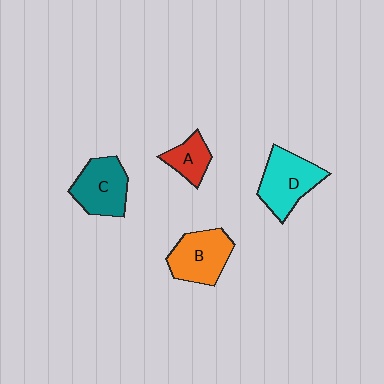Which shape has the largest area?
Shape D (cyan).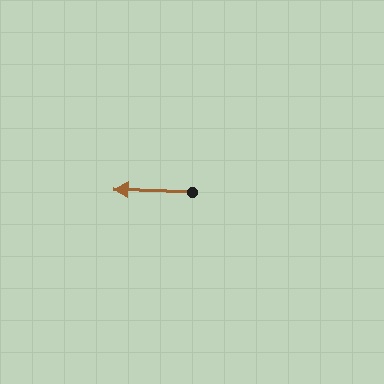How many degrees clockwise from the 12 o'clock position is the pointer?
Approximately 272 degrees.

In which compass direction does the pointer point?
West.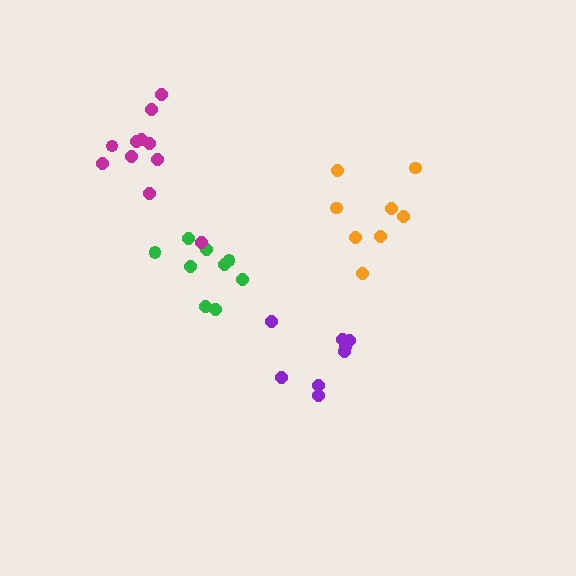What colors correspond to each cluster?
The clusters are colored: orange, purple, green, magenta.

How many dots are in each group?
Group 1: 8 dots, Group 2: 8 dots, Group 3: 9 dots, Group 4: 11 dots (36 total).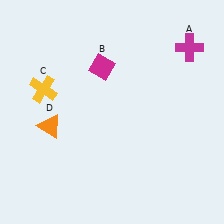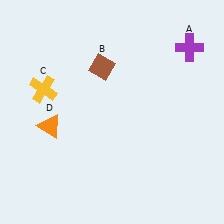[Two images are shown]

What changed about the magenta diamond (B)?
In Image 1, B is magenta. In Image 2, it changed to brown.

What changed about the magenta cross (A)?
In Image 1, A is magenta. In Image 2, it changed to purple.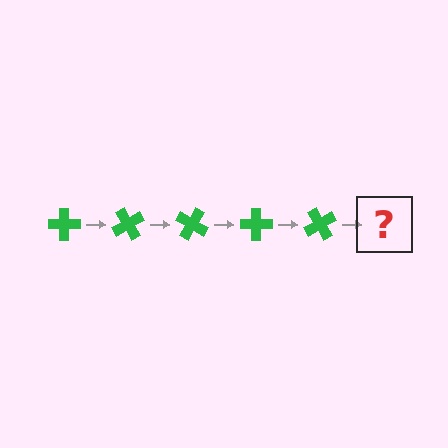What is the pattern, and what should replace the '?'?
The pattern is that the cross rotates 60 degrees each step. The '?' should be a green cross rotated 300 degrees.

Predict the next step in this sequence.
The next step is a green cross rotated 300 degrees.